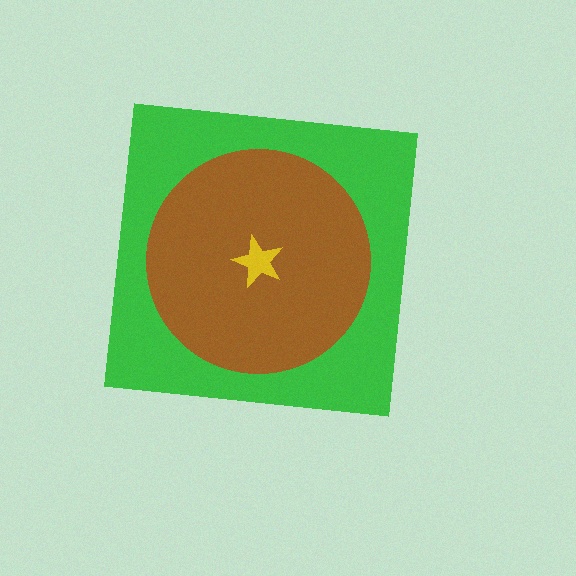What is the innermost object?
The yellow star.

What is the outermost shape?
The green square.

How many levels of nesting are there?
3.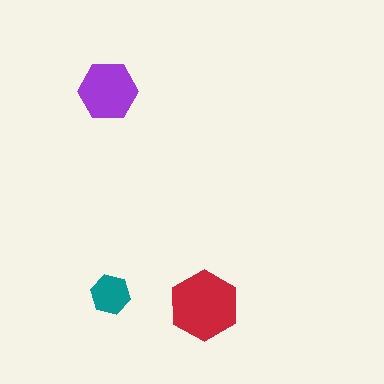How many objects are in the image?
There are 3 objects in the image.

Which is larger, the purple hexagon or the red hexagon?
The red one.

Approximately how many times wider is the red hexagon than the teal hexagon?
About 1.5 times wider.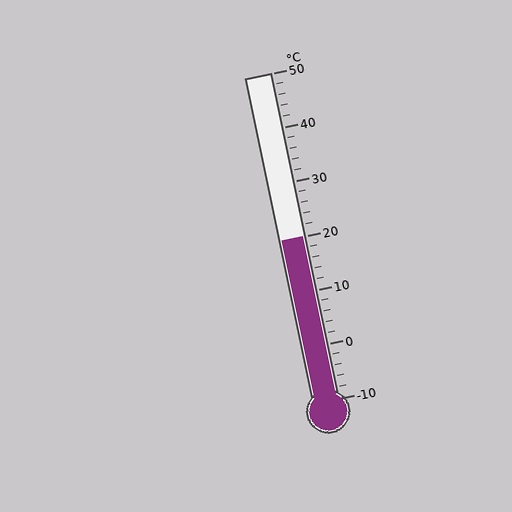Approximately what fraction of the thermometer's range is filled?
The thermometer is filled to approximately 50% of its range.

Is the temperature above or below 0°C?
The temperature is above 0°C.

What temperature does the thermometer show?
The thermometer shows approximately 20°C.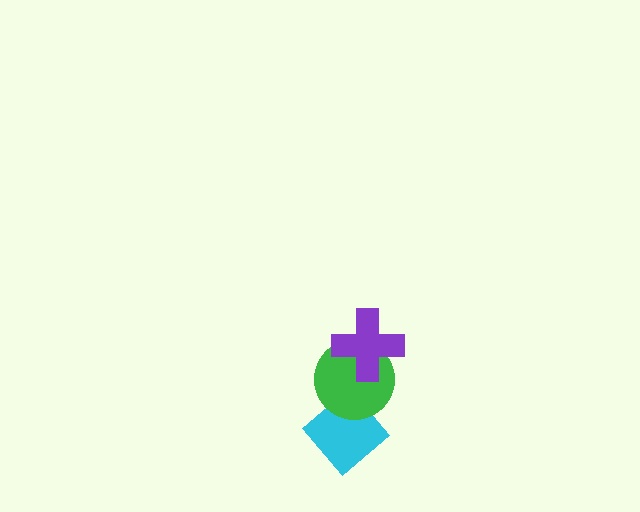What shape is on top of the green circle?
The purple cross is on top of the green circle.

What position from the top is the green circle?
The green circle is 2nd from the top.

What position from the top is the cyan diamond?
The cyan diamond is 3rd from the top.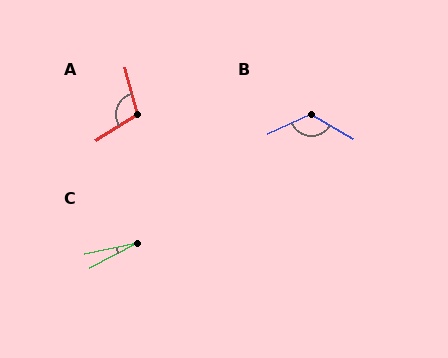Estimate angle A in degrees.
Approximately 106 degrees.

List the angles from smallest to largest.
C (16°), A (106°), B (125°).